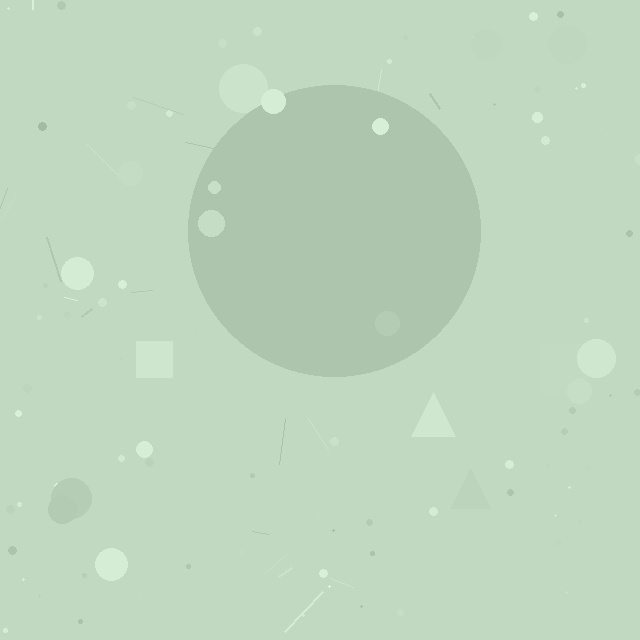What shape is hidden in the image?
A circle is hidden in the image.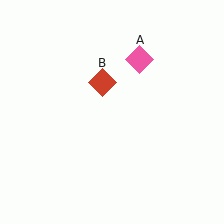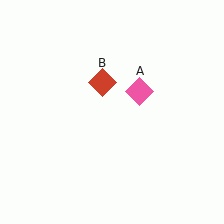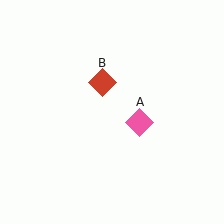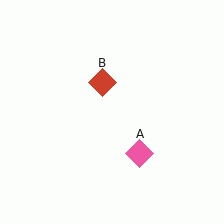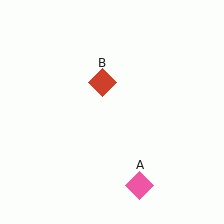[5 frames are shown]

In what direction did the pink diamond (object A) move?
The pink diamond (object A) moved down.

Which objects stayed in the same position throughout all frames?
Red diamond (object B) remained stationary.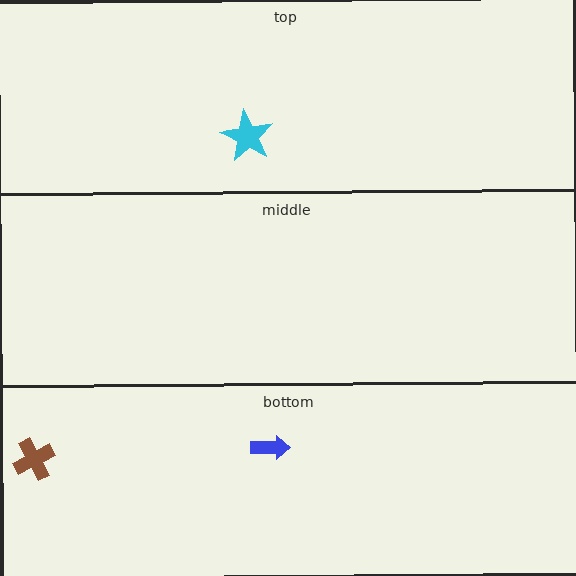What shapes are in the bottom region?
The brown cross, the blue arrow.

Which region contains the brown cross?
The bottom region.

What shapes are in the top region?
The cyan star.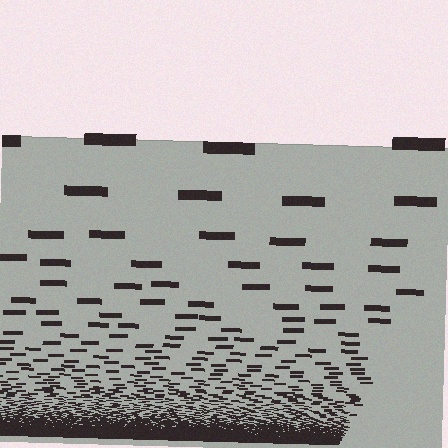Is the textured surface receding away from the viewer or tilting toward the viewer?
The surface appears to tilt toward the viewer. Texture elements get larger and sparser toward the top.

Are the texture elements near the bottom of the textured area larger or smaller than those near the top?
Smaller. The gradient is inverted — elements near the bottom are smaller and denser.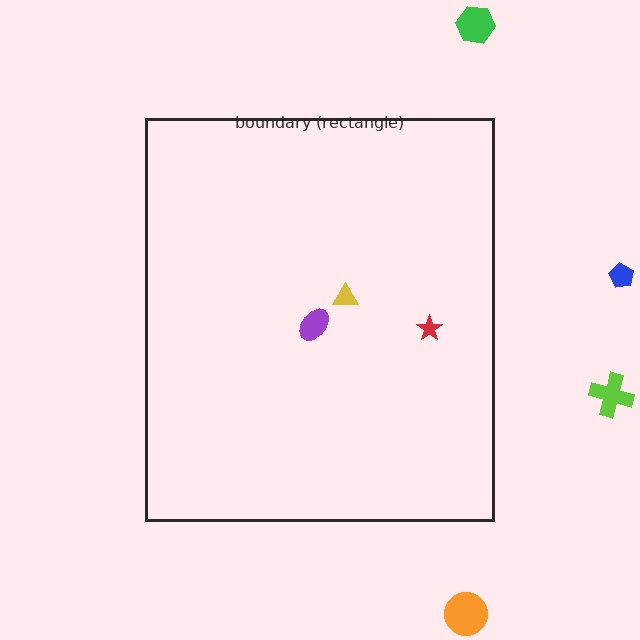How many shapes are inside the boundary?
3 inside, 4 outside.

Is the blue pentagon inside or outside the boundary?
Outside.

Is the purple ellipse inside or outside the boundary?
Inside.